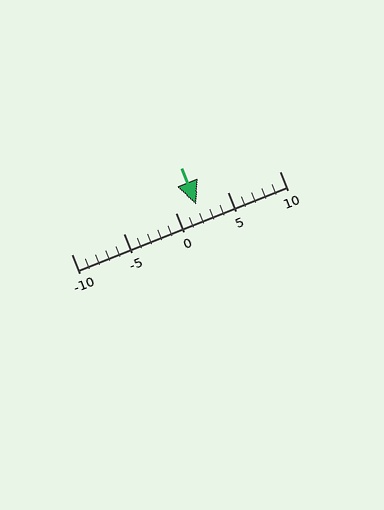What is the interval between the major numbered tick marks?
The major tick marks are spaced 5 units apart.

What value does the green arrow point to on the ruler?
The green arrow points to approximately 2.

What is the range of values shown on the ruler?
The ruler shows values from -10 to 10.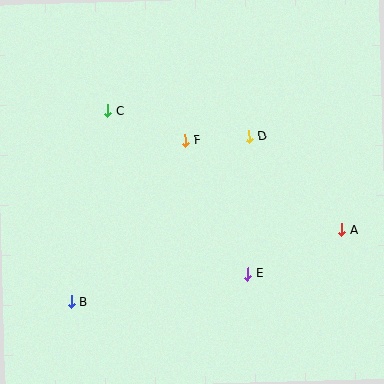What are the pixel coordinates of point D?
Point D is at (249, 137).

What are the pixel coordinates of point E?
Point E is at (248, 274).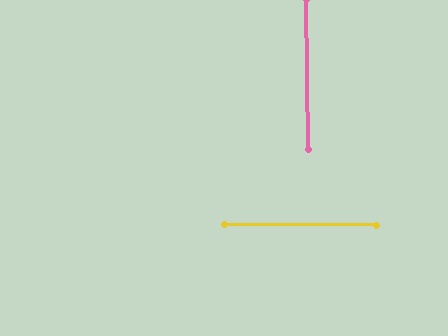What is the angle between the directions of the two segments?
Approximately 89 degrees.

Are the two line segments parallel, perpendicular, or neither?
Perpendicular — they meet at approximately 89°.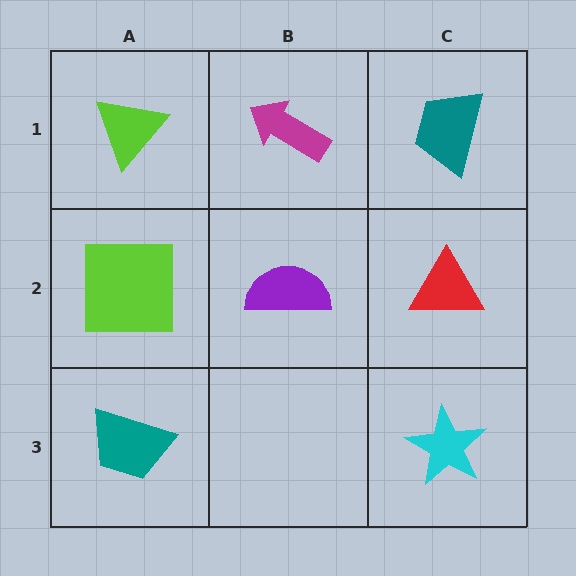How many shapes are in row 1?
3 shapes.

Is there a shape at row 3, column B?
No, that cell is empty.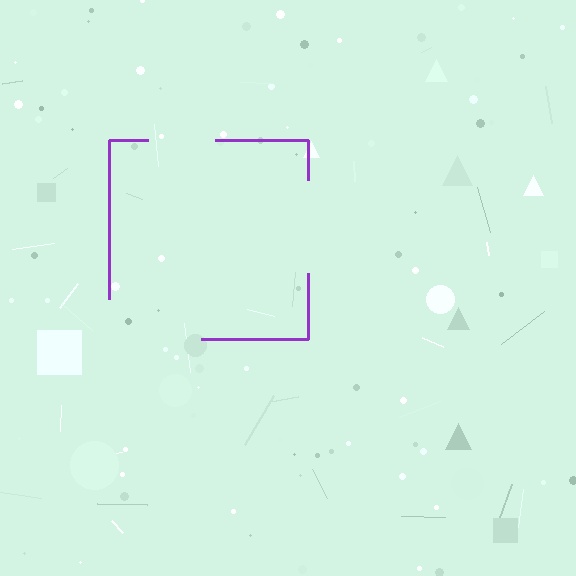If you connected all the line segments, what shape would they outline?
They would outline a square.